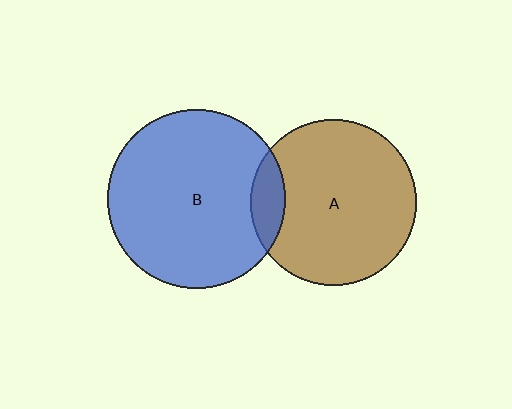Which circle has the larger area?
Circle B (blue).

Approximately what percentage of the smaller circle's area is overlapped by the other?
Approximately 10%.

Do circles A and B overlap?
Yes.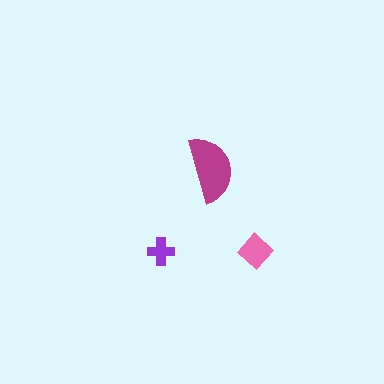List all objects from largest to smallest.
The magenta semicircle, the pink diamond, the purple cross.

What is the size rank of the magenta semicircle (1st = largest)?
1st.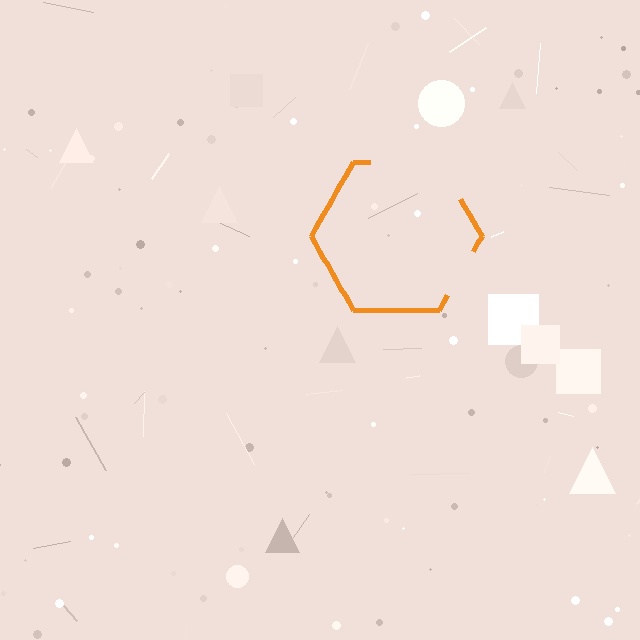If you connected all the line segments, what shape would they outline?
They would outline a hexagon.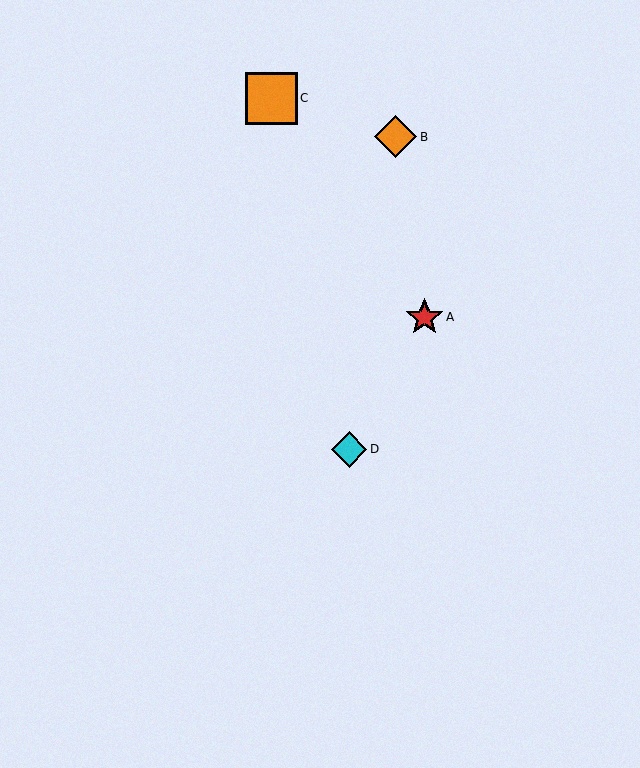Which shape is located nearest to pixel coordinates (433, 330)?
The red star (labeled A) at (425, 317) is nearest to that location.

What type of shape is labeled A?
Shape A is a red star.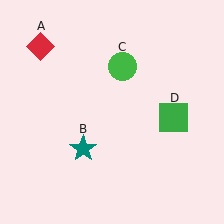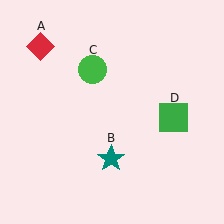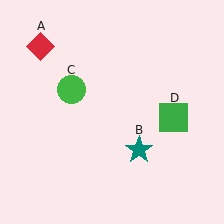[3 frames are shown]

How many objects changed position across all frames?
2 objects changed position: teal star (object B), green circle (object C).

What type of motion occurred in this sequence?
The teal star (object B), green circle (object C) rotated counterclockwise around the center of the scene.